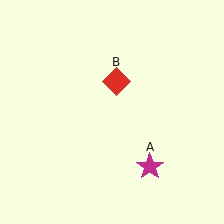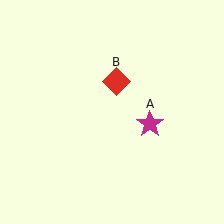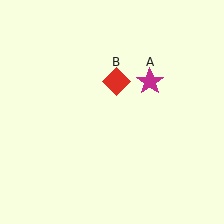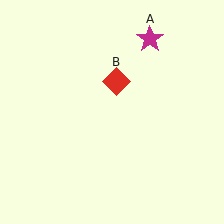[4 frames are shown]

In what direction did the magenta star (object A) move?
The magenta star (object A) moved up.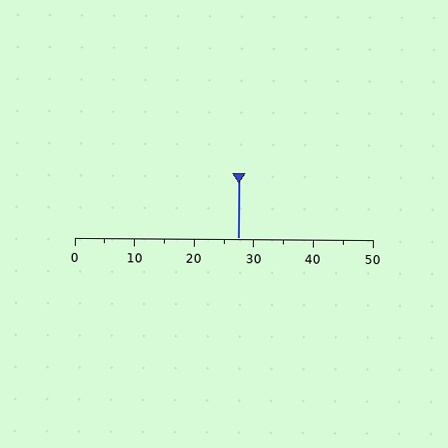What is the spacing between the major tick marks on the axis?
The major ticks are spaced 10 apart.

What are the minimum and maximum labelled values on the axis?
The axis runs from 0 to 50.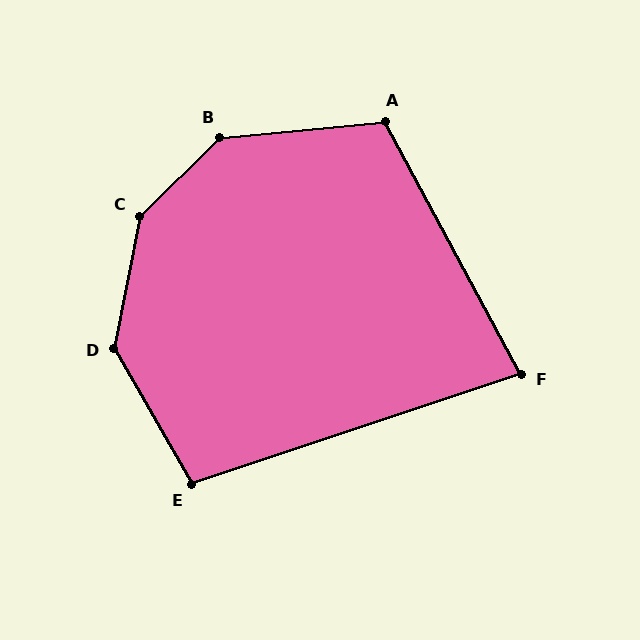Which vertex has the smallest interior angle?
F, at approximately 80 degrees.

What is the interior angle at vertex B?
Approximately 141 degrees (obtuse).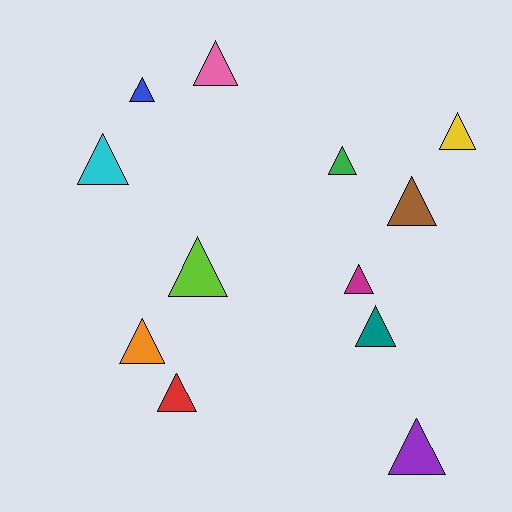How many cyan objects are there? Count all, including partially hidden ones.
There is 1 cyan object.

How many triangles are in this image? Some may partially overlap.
There are 12 triangles.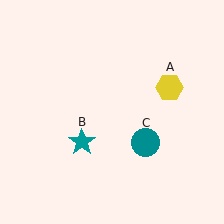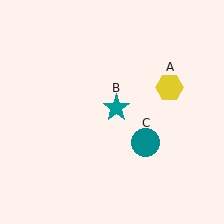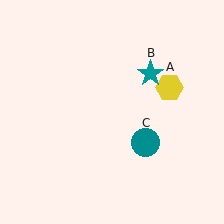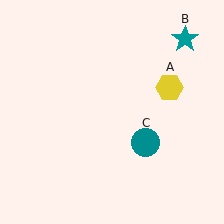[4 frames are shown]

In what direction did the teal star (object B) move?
The teal star (object B) moved up and to the right.